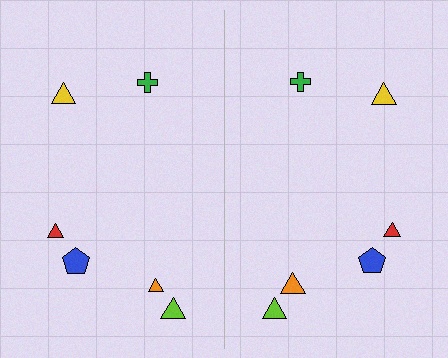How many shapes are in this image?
There are 12 shapes in this image.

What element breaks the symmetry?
The orange triangle on the right side has a different size than its mirror counterpart.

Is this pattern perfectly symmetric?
No, the pattern is not perfectly symmetric. The orange triangle on the right side has a different size than its mirror counterpart.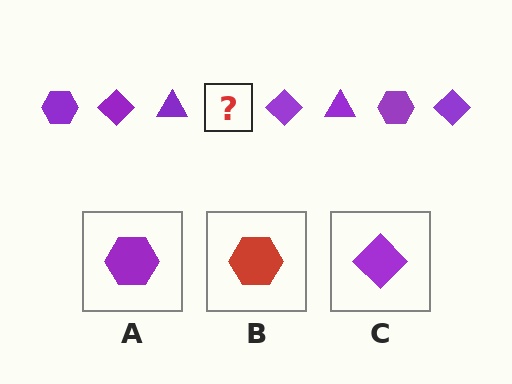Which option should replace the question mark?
Option A.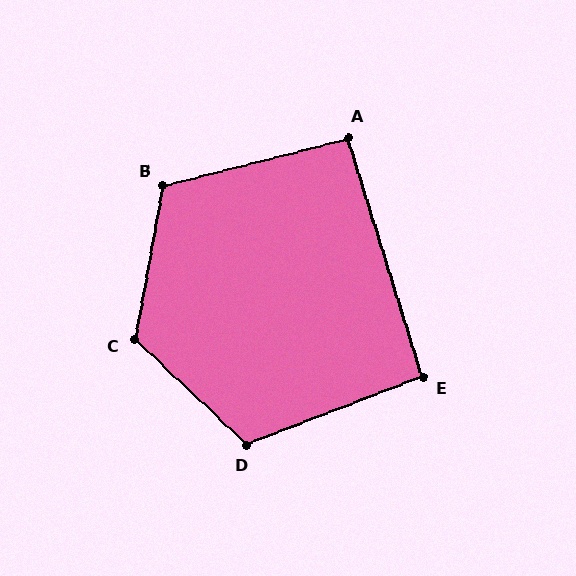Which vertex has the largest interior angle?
C, at approximately 123 degrees.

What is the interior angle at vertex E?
Approximately 94 degrees (approximately right).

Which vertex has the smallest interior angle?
A, at approximately 93 degrees.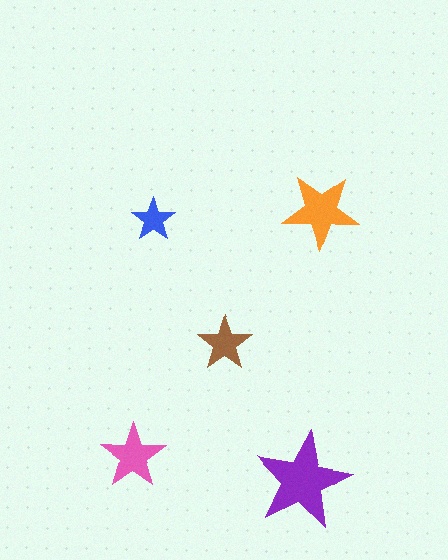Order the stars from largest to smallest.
the purple one, the orange one, the pink one, the brown one, the blue one.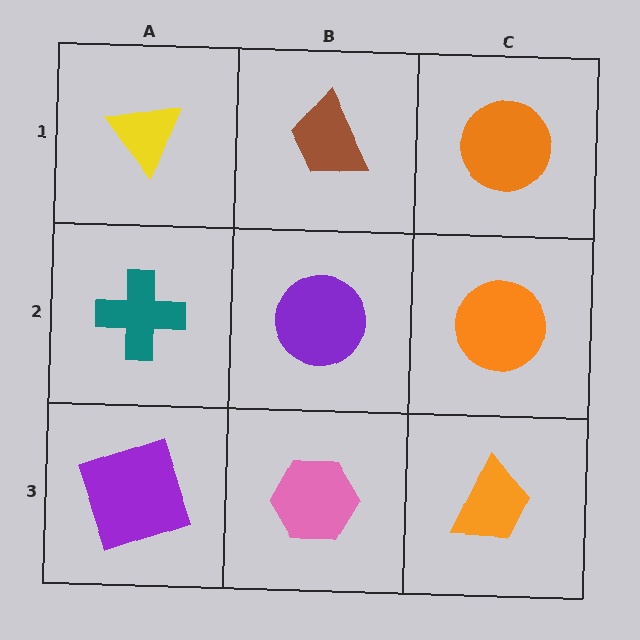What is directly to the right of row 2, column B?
An orange circle.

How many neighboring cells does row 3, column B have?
3.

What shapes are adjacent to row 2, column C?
An orange circle (row 1, column C), an orange trapezoid (row 3, column C), a purple circle (row 2, column B).